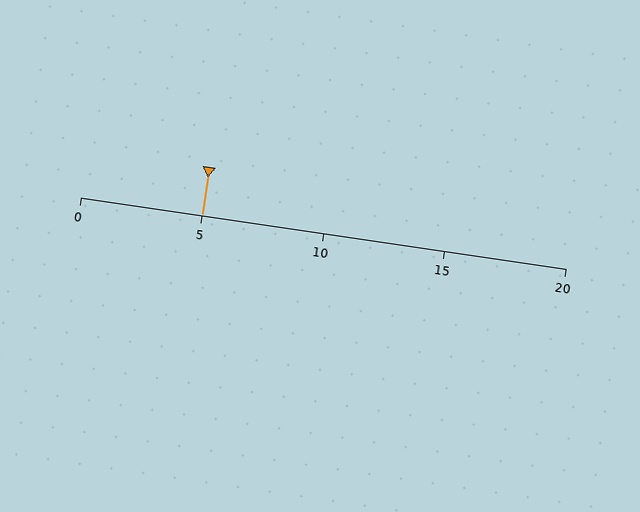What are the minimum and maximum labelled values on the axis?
The axis runs from 0 to 20.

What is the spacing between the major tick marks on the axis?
The major ticks are spaced 5 apart.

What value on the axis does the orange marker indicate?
The marker indicates approximately 5.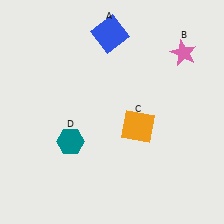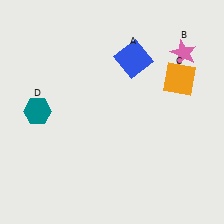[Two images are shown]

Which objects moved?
The objects that moved are: the blue square (A), the orange square (C), the teal hexagon (D).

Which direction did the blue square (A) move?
The blue square (A) moved down.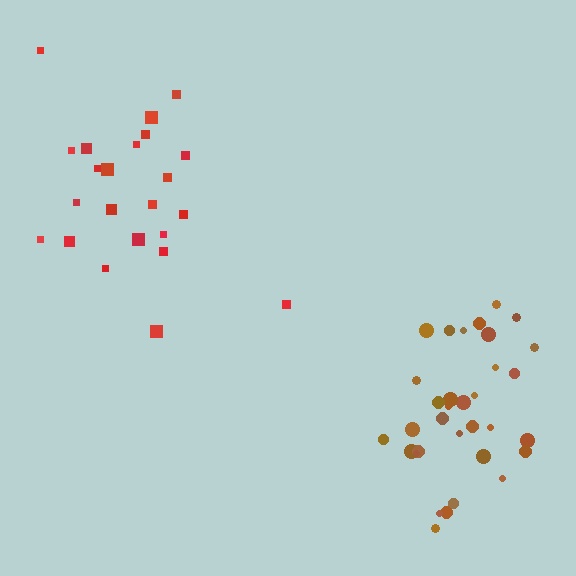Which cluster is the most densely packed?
Brown.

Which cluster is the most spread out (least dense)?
Red.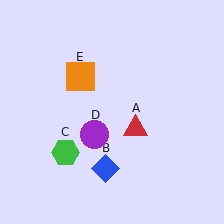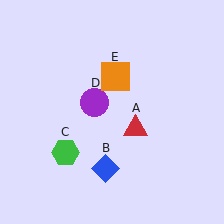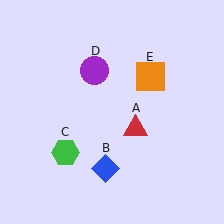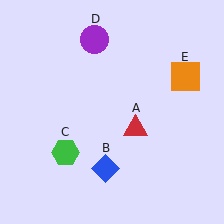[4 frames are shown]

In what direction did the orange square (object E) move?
The orange square (object E) moved right.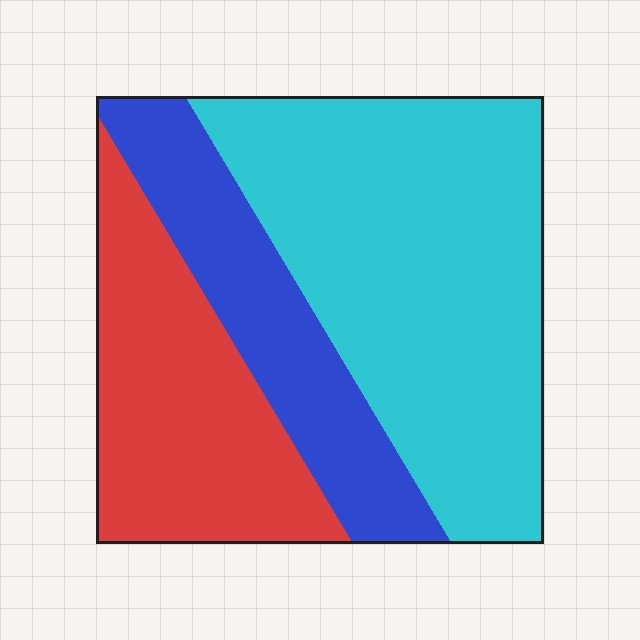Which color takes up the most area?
Cyan, at roughly 50%.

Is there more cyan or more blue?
Cyan.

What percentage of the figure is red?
Red takes up between a sixth and a third of the figure.